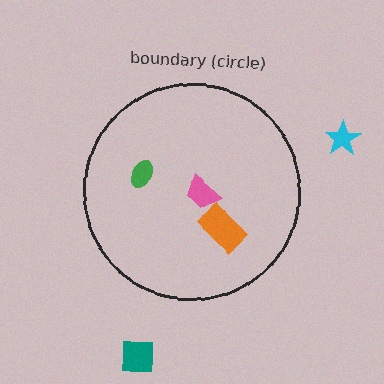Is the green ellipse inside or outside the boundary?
Inside.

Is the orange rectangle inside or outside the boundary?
Inside.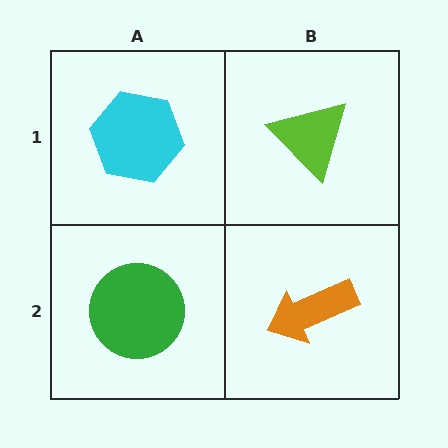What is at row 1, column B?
A lime triangle.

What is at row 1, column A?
A cyan hexagon.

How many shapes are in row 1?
2 shapes.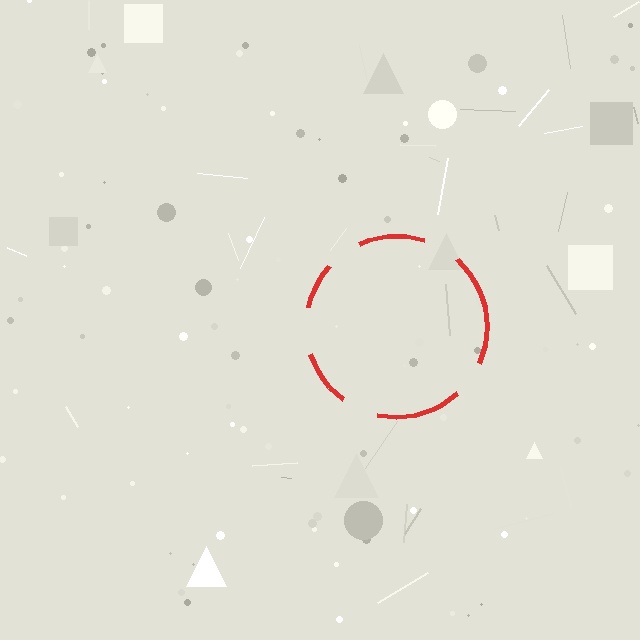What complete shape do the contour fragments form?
The contour fragments form a circle.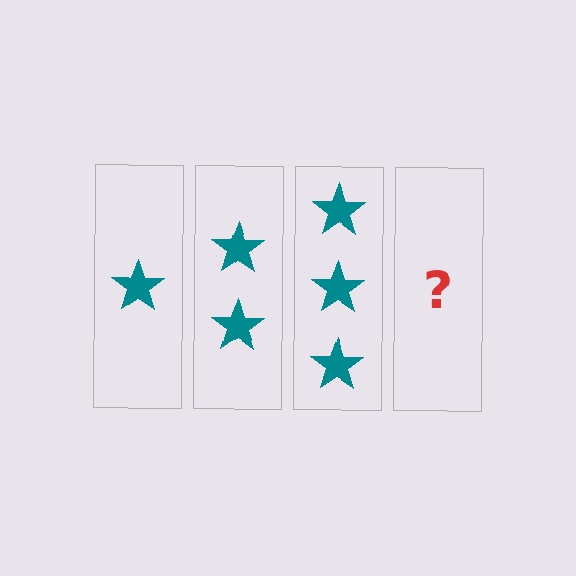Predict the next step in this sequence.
The next step is 4 stars.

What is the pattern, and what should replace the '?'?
The pattern is that each step adds one more star. The '?' should be 4 stars.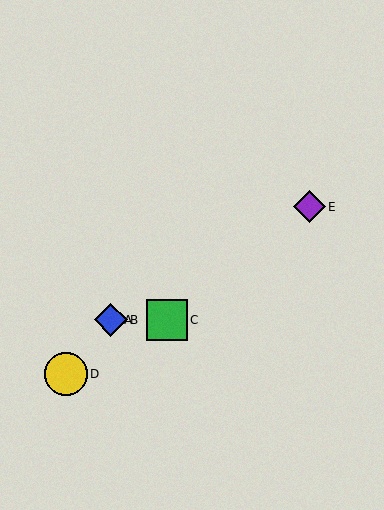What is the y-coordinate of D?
Object D is at y≈374.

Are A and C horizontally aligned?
Yes, both are at y≈320.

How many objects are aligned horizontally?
3 objects (A, B, C) are aligned horizontally.